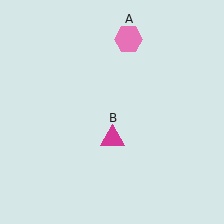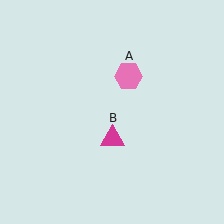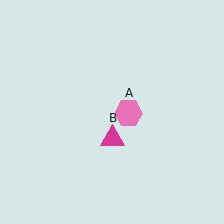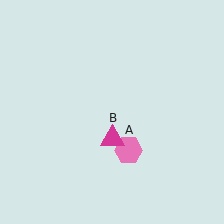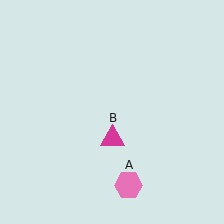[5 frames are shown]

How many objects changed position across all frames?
1 object changed position: pink hexagon (object A).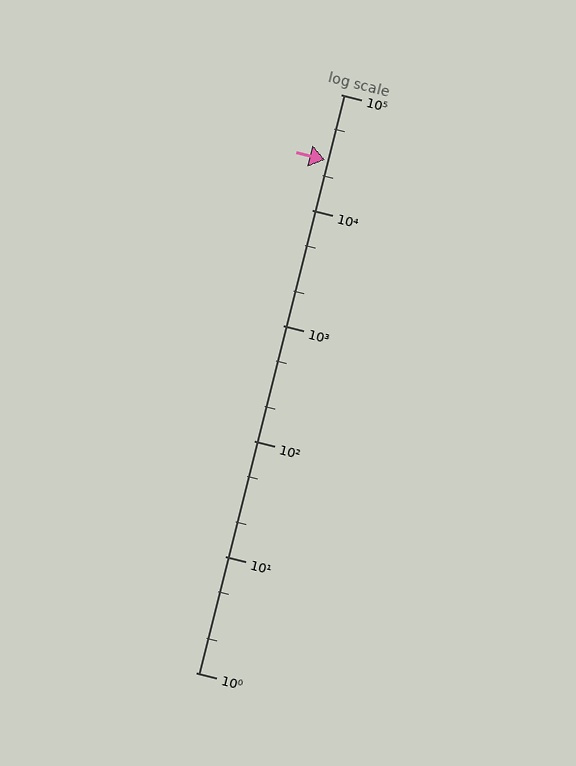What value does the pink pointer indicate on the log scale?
The pointer indicates approximately 27000.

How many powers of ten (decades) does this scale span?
The scale spans 5 decades, from 1 to 100000.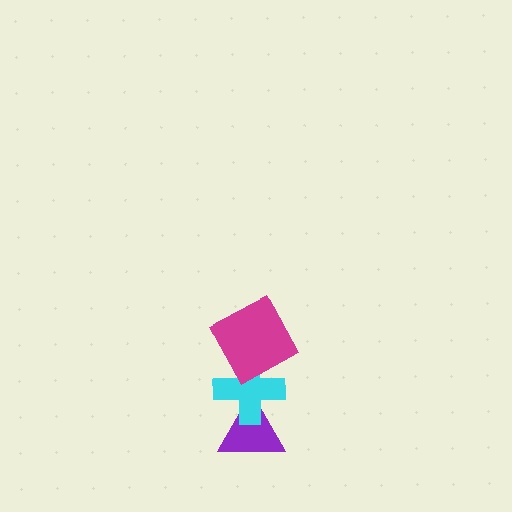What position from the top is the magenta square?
The magenta square is 1st from the top.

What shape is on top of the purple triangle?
The cyan cross is on top of the purple triangle.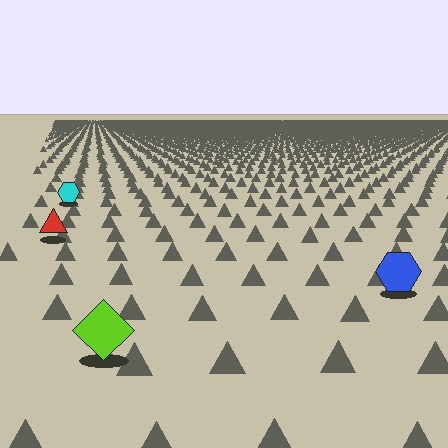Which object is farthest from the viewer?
The cyan hexagon is farthest from the viewer. It appears smaller and the ground texture around it is denser.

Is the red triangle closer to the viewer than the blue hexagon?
No. The blue hexagon is closer — you can tell from the texture gradient: the ground texture is coarser near it.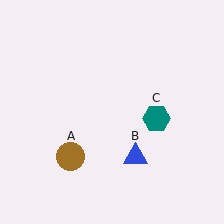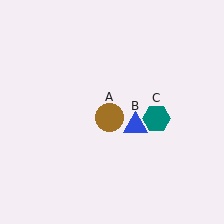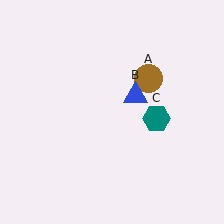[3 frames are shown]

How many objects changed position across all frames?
2 objects changed position: brown circle (object A), blue triangle (object B).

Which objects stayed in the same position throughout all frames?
Teal hexagon (object C) remained stationary.